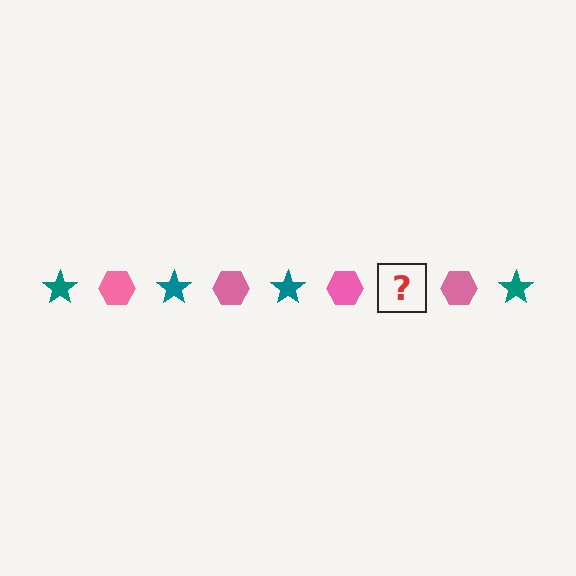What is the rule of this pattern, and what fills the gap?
The rule is that the pattern alternates between teal star and pink hexagon. The gap should be filled with a teal star.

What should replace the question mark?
The question mark should be replaced with a teal star.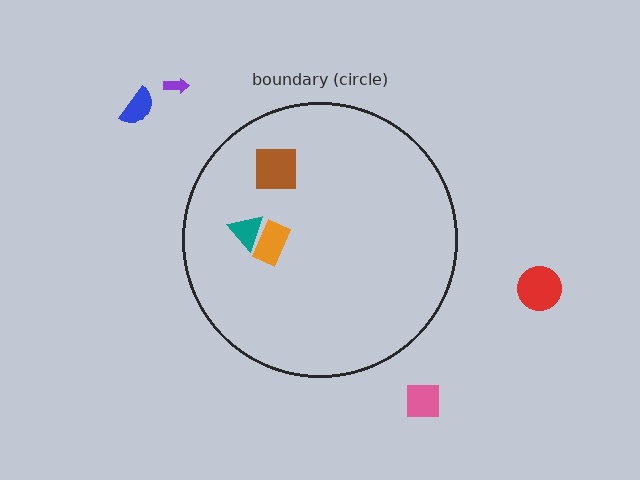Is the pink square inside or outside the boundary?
Outside.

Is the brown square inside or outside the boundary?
Inside.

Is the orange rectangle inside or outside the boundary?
Inside.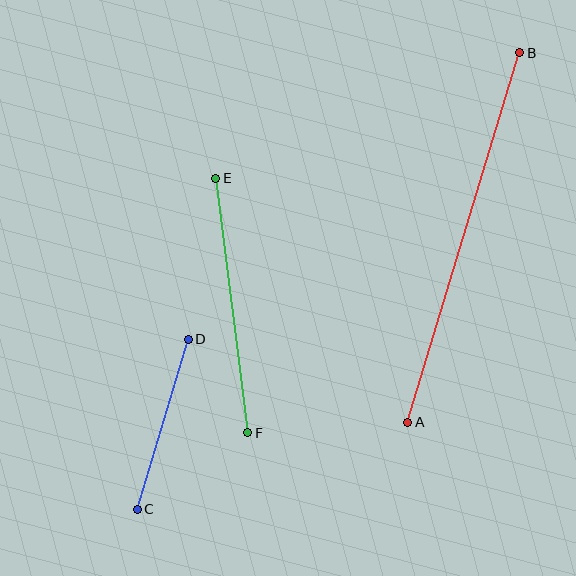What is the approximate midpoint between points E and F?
The midpoint is at approximately (232, 305) pixels.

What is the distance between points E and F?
The distance is approximately 256 pixels.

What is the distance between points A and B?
The distance is approximately 386 pixels.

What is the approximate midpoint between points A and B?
The midpoint is at approximately (464, 238) pixels.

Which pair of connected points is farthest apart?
Points A and B are farthest apart.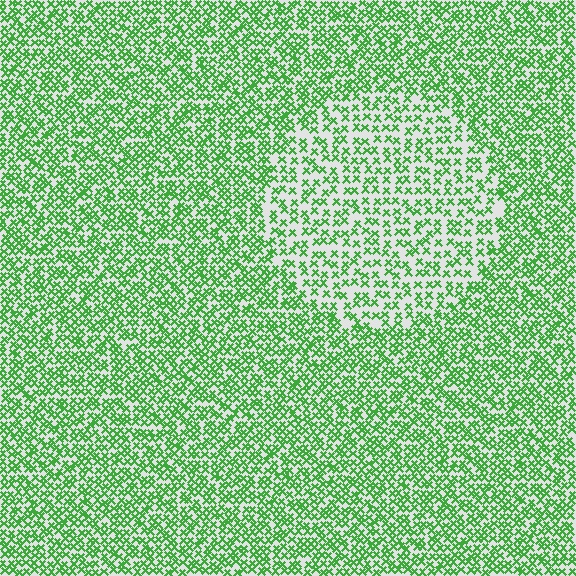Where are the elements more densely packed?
The elements are more densely packed outside the circle boundary.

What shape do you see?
I see a circle.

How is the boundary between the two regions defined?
The boundary is defined by a change in element density (approximately 1.8x ratio). All elements are the same color, size, and shape.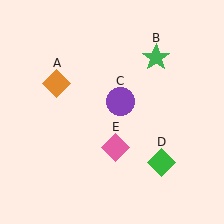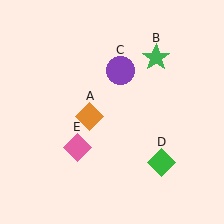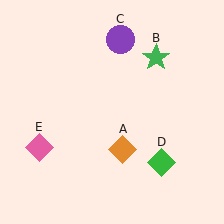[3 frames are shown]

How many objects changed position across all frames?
3 objects changed position: orange diamond (object A), purple circle (object C), pink diamond (object E).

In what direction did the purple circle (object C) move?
The purple circle (object C) moved up.